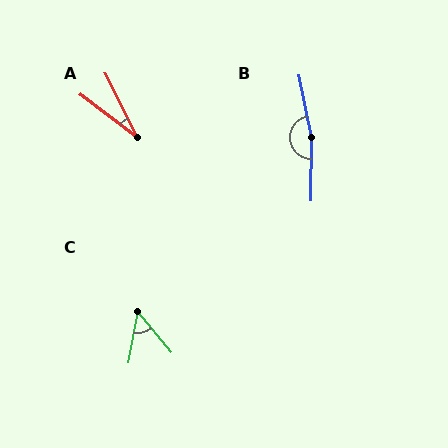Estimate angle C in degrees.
Approximately 50 degrees.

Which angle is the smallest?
A, at approximately 26 degrees.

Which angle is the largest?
B, at approximately 168 degrees.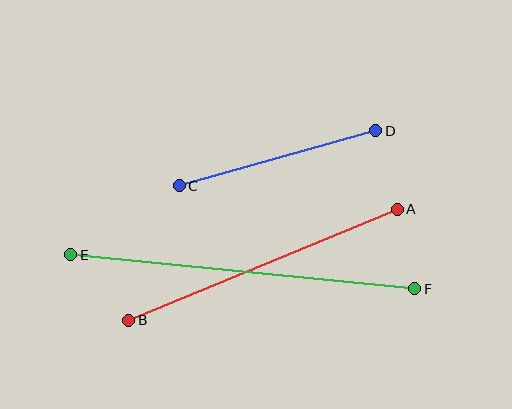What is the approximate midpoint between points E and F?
The midpoint is at approximately (243, 272) pixels.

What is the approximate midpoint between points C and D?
The midpoint is at approximately (278, 158) pixels.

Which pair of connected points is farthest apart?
Points E and F are farthest apart.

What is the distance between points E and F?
The distance is approximately 346 pixels.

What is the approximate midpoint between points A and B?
The midpoint is at approximately (263, 265) pixels.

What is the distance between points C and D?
The distance is approximately 204 pixels.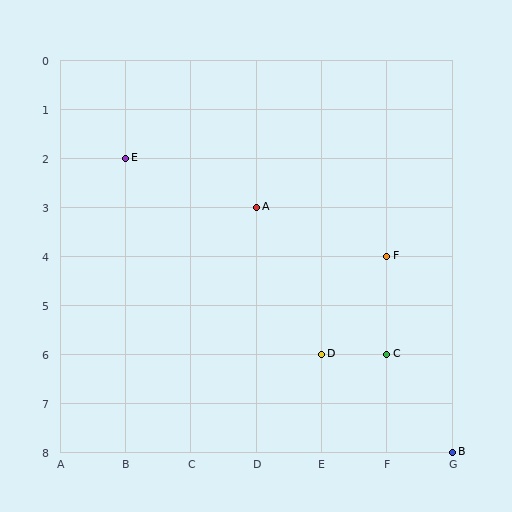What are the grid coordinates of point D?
Point D is at grid coordinates (E, 6).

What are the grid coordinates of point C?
Point C is at grid coordinates (F, 6).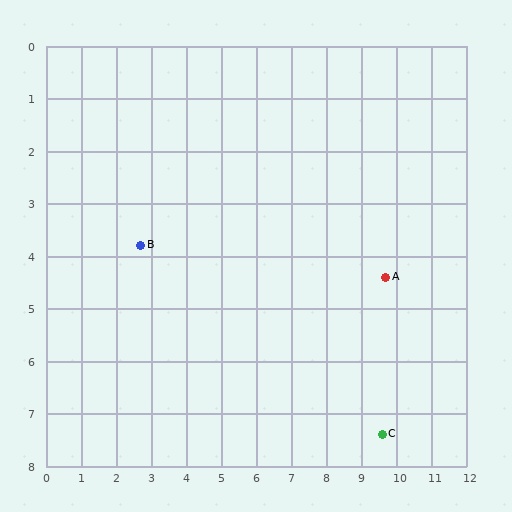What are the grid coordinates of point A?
Point A is at approximately (9.7, 4.4).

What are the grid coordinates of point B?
Point B is at approximately (2.7, 3.8).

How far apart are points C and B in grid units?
Points C and B are about 7.8 grid units apart.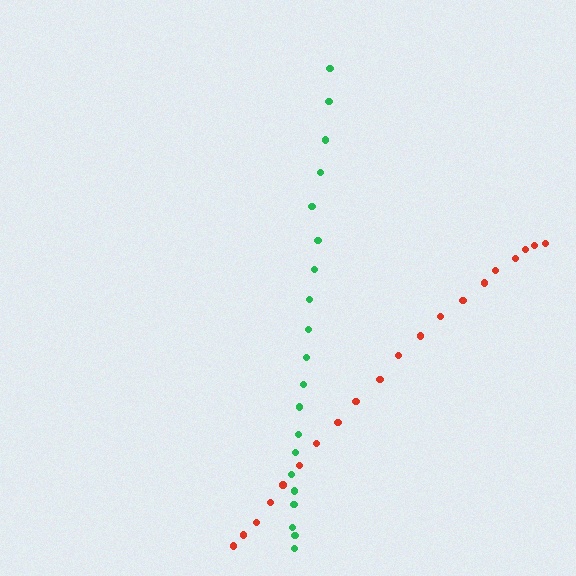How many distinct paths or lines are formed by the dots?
There are 2 distinct paths.